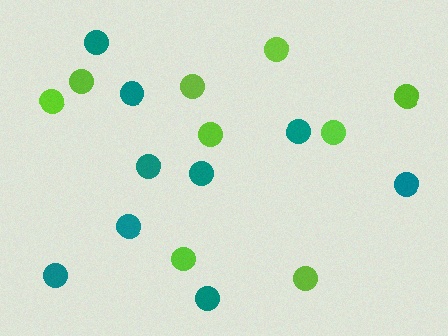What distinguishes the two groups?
There are 2 groups: one group of teal circles (9) and one group of lime circles (9).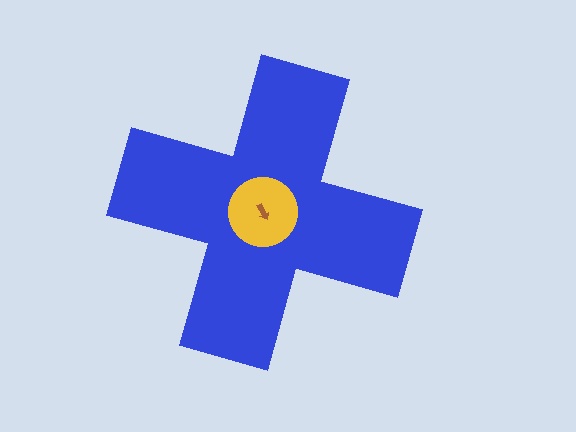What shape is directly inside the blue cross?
The yellow circle.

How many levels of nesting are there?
3.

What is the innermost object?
The brown arrow.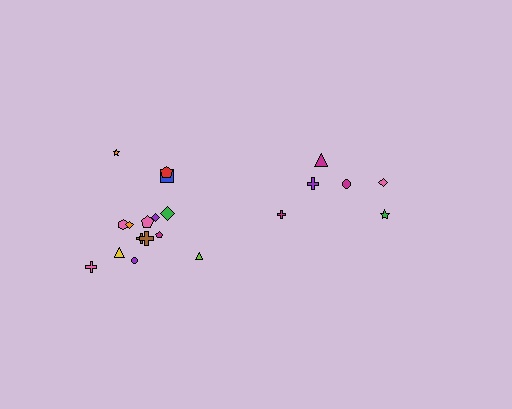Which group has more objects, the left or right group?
The left group.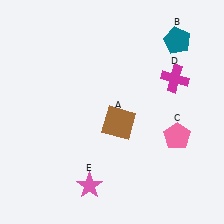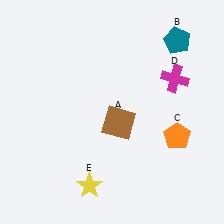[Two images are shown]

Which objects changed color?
C changed from pink to orange. E changed from pink to yellow.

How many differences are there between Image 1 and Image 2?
There are 2 differences between the two images.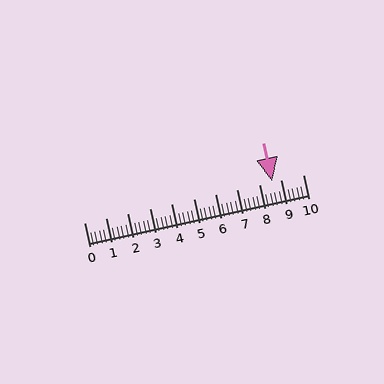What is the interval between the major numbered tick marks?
The major tick marks are spaced 1 units apart.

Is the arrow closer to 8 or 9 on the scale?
The arrow is closer to 9.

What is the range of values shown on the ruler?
The ruler shows values from 0 to 10.